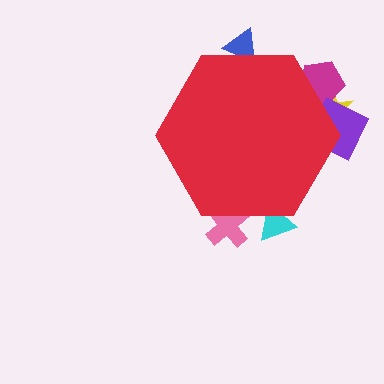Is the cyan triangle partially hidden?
Yes, the cyan triangle is partially hidden behind the red hexagon.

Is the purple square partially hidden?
Yes, the purple square is partially hidden behind the red hexagon.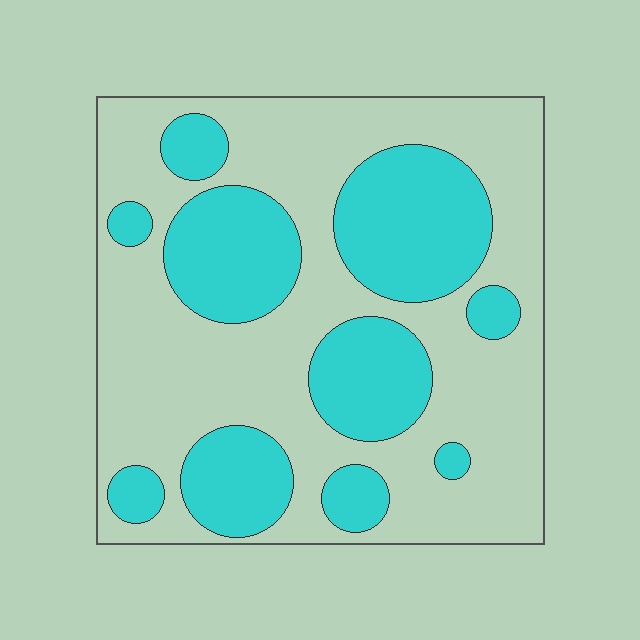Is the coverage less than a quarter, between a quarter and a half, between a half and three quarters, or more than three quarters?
Between a quarter and a half.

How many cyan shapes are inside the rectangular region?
10.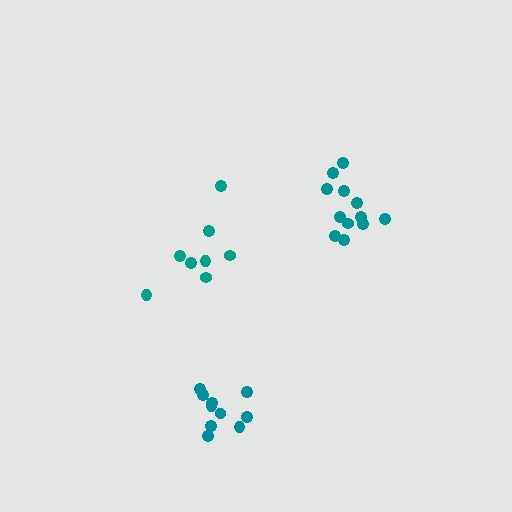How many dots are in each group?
Group 1: 8 dots, Group 2: 12 dots, Group 3: 10 dots (30 total).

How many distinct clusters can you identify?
There are 3 distinct clusters.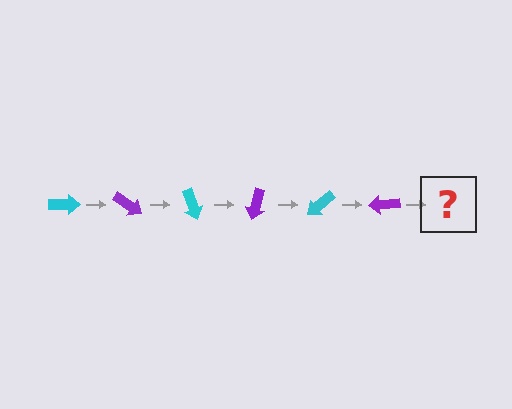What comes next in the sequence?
The next element should be a cyan arrow, rotated 210 degrees from the start.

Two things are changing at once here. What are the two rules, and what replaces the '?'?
The two rules are that it rotates 35 degrees each step and the color cycles through cyan and purple. The '?' should be a cyan arrow, rotated 210 degrees from the start.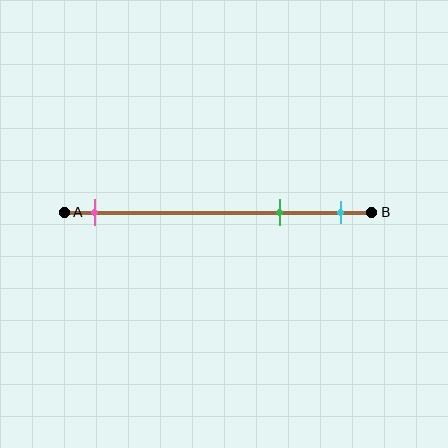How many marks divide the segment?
There are 3 marks dividing the segment.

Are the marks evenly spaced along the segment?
No, the marks are not evenly spaced.